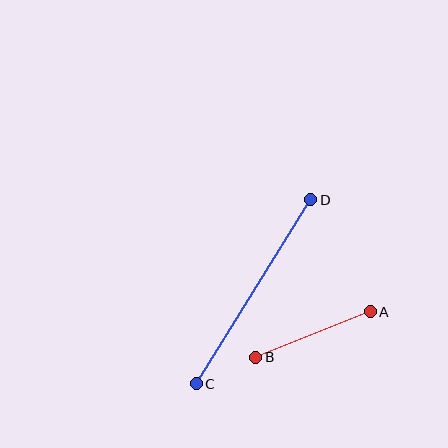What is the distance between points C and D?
The distance is approximately 217 pixels.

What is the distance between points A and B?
The distance is approximately 124 pixels.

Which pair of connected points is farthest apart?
Points C and D are farthest apart.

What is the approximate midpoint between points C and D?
The midpoint is at approximately (254, 292) pixels.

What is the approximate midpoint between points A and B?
The midpoint is at approximately (313, 335) pixels.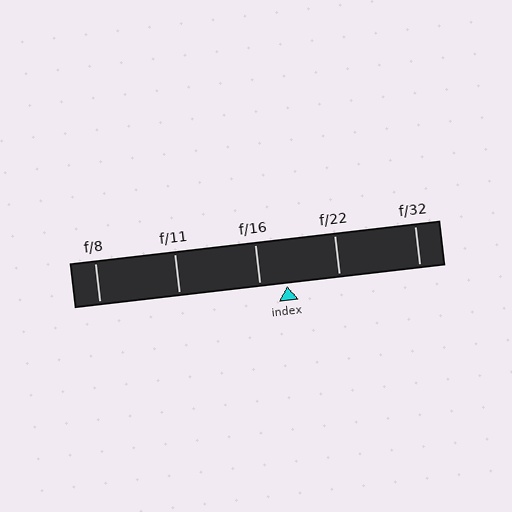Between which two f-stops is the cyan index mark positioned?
The index mark is between f/16 and f/22.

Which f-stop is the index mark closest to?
The index mark is closest to f/16.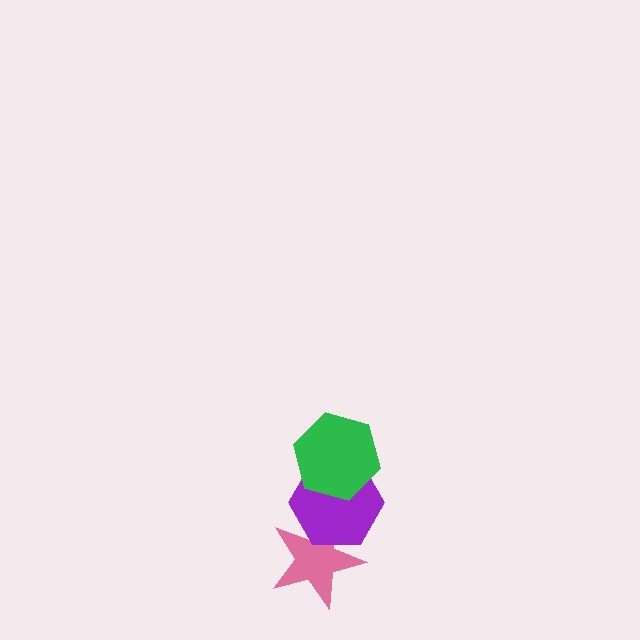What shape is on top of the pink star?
The purple hexagon is on top of the pink star.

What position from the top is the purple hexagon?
The purple hexagon is 2nd from the top.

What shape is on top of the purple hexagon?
The green hexagon is on top of the purple hexagon.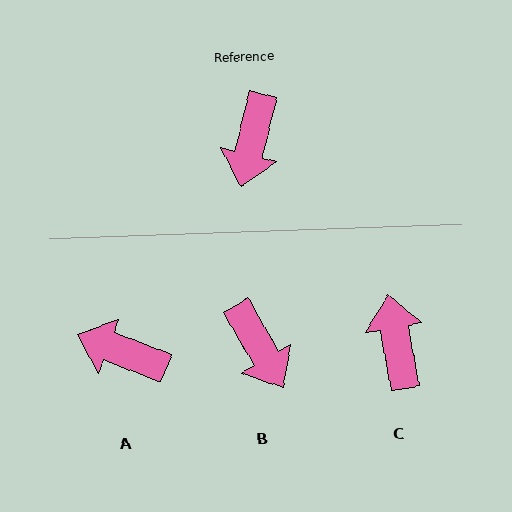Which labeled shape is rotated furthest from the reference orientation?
C, about 156 degrees away.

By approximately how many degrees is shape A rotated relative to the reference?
Approximately 97 degrees clockwise.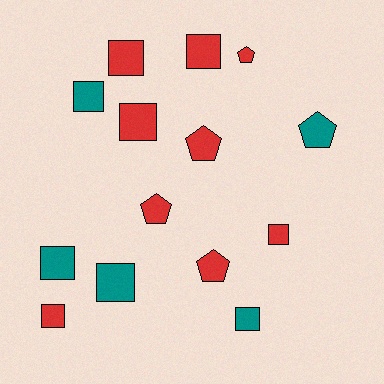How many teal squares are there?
There are 4 teal squares.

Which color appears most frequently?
Red, with 9 objects.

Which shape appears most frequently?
Square, with 9 objects.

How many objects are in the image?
There are 14 objects.